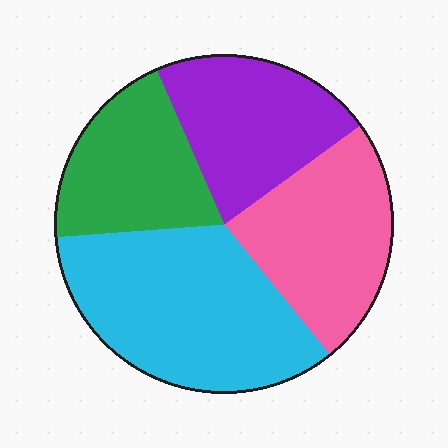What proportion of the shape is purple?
Purple covers 22% of the shape.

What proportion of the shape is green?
Green covers about 20% of the shape.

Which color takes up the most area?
Cyan, at roughly 35%.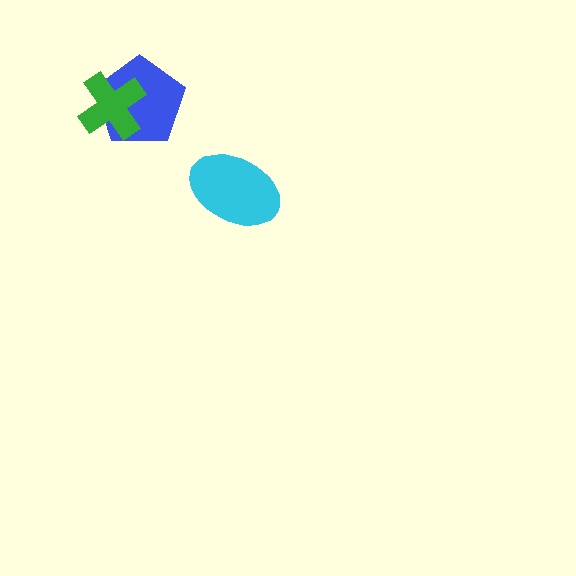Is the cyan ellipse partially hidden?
No, no other shape covers it.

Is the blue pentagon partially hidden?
Yes, it is partially covered by another shape.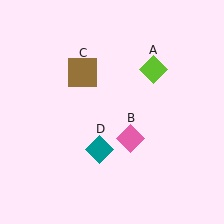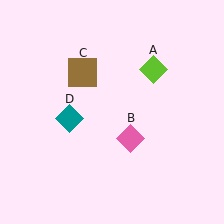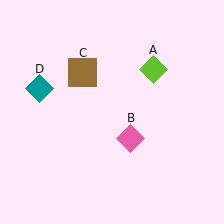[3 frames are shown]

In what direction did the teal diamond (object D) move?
The teal diamond (object D) moved up and to the left.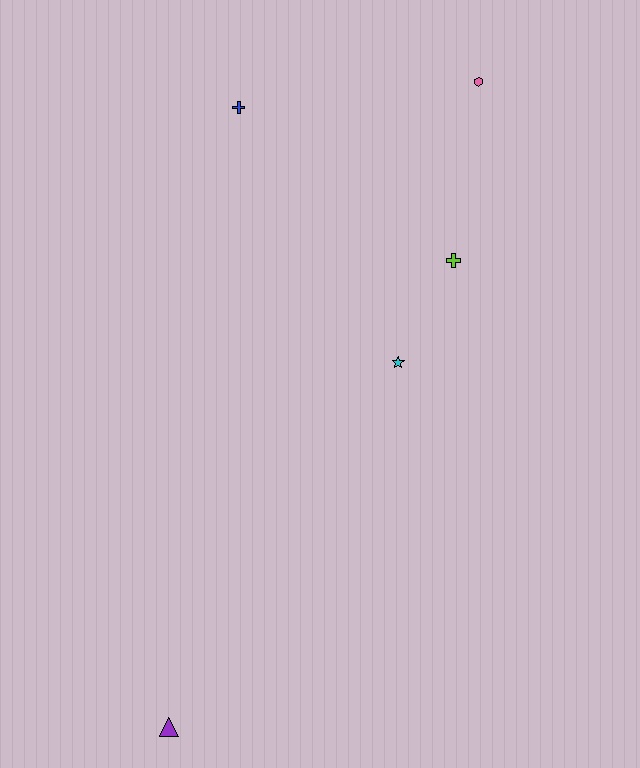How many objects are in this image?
There are 5 objects.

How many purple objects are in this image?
There is 1 purple object.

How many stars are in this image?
There is 1 star.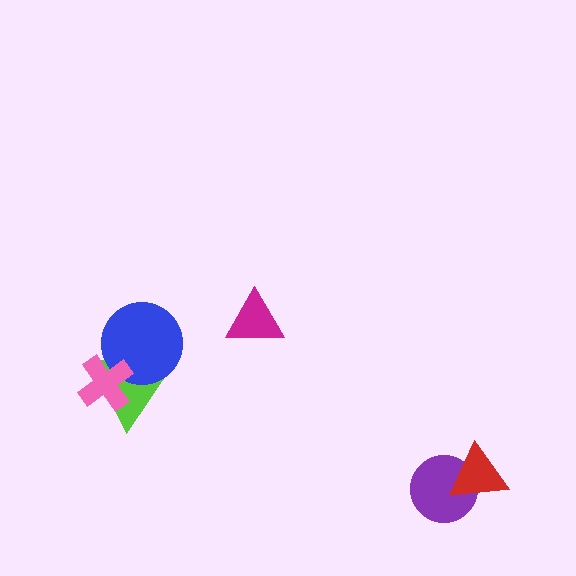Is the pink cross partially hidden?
No, no other shape covers it.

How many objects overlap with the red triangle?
1 object overlaps with the red triangle.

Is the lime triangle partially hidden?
Yes, it is partially covered by another shape.